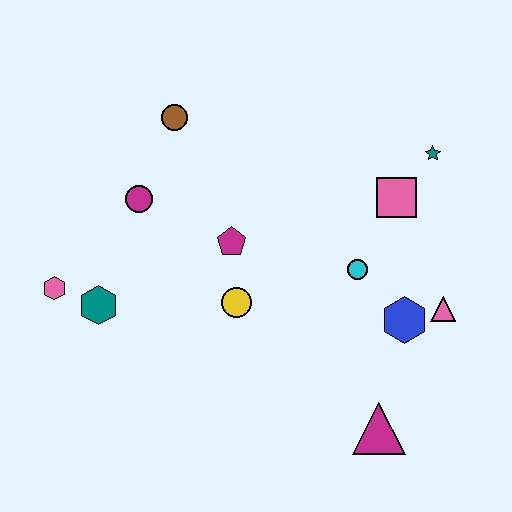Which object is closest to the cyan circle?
The blue hexagon is closest to the cyan circle.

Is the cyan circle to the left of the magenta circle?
No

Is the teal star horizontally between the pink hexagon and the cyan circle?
No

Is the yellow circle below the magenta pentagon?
Yes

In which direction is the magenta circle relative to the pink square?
The magenta circle is to the left of the pink square.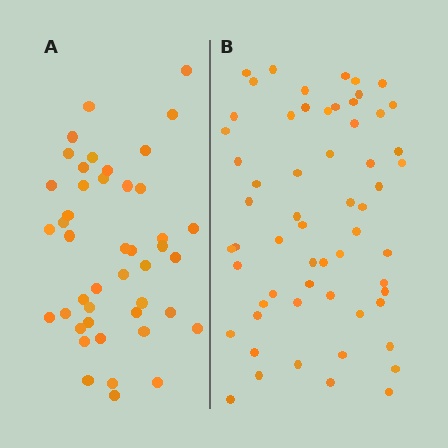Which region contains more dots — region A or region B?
Region B (the right region) has more dots.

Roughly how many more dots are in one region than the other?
Region B has approximately 15 more dots than region A.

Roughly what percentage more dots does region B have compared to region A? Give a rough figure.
About 35% more.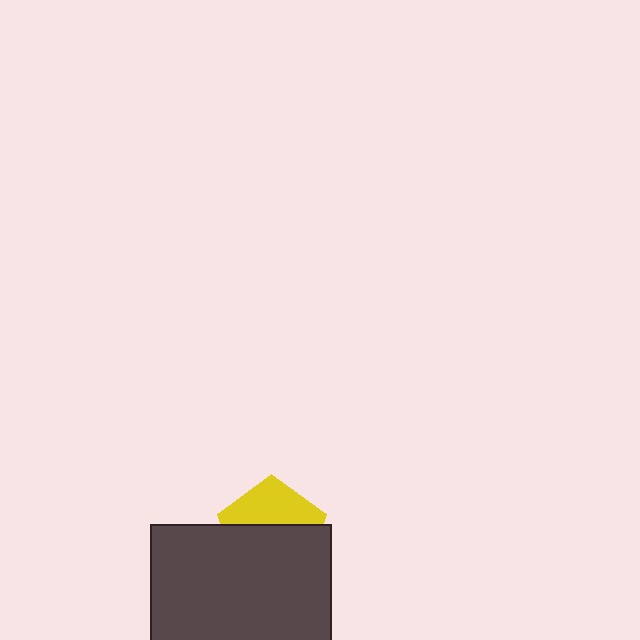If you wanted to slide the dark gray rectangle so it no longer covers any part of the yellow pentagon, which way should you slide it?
Slide it down — that is the most direct way to separate the two shapes.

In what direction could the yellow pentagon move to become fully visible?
The yellow pentagon could move up. That would shift it out from behind the dark gray rectangle entirely.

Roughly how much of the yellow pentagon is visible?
A small part of it is visible (roughly 40%).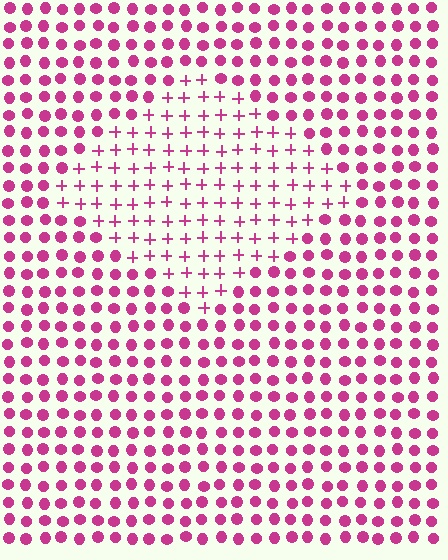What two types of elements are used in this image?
The image uses plus signs inside the diamond region and circles outside it.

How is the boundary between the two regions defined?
The boundary is defined by a change in element shape: plus signs inside vs. circles outside. All elements share the same color and spacing.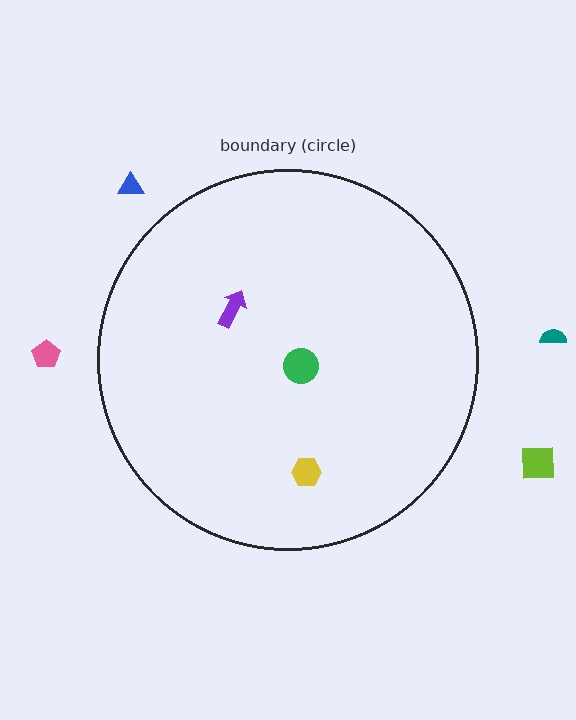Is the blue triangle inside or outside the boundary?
Outside.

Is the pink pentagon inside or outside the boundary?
Outside.